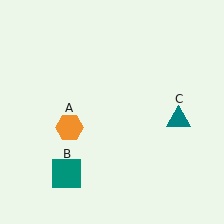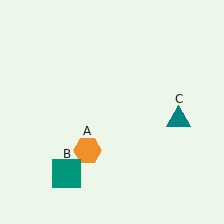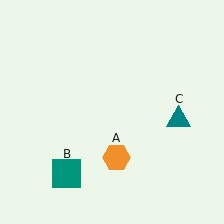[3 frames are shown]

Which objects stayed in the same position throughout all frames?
Teal square (object B) and teal triangle (object C) remained stationary.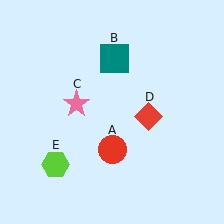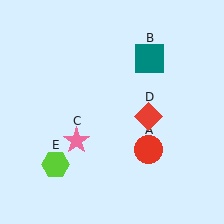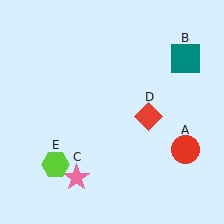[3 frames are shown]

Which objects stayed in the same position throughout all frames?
Red diamond (object D) and lime hexagon (object E) remained stationary.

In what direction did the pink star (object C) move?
The pink star (object C) moved down.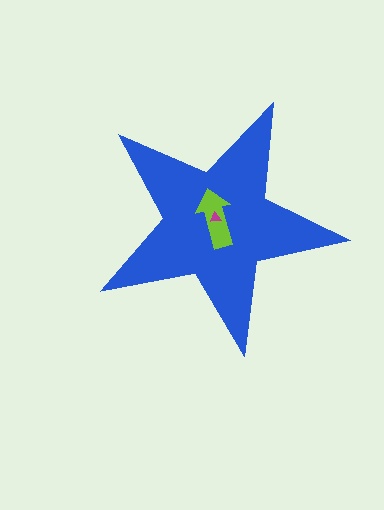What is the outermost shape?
The blue star.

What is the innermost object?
The magenta triangle.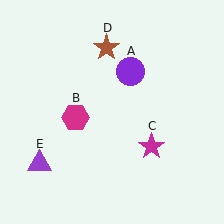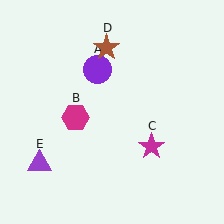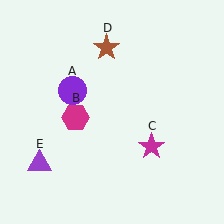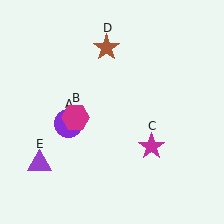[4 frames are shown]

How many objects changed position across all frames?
1 object changed position: purple circle (object A).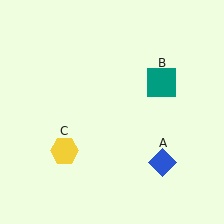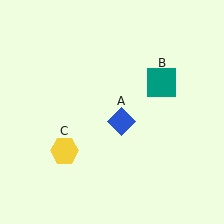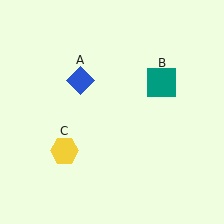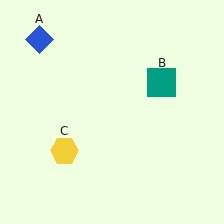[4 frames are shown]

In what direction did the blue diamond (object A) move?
The blue diamond (object A) moved up and to the left.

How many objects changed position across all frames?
1 object changed position: blue diamond (object A).